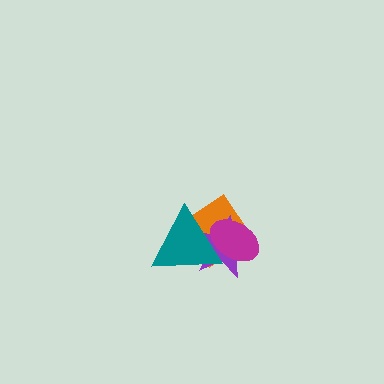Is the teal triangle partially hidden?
No, no other shape covers it.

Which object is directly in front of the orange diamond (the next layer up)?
The purple star is directly in front of the orange diamond.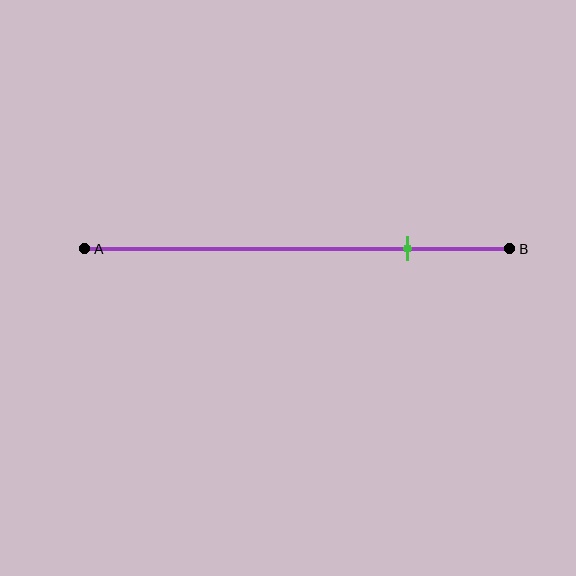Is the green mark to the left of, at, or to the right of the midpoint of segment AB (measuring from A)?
The green mark is to the right of the midpoint of segment AB.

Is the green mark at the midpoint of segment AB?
No, the mark is at about 75% from A, not at the 50% midpoint.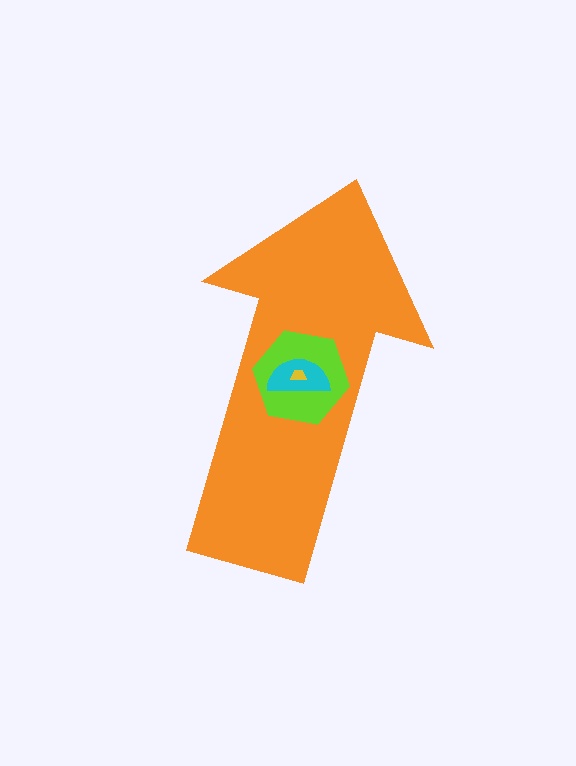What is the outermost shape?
The orange arrow.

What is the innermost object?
The yellow trapezoid.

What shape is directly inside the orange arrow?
The lime hexagon.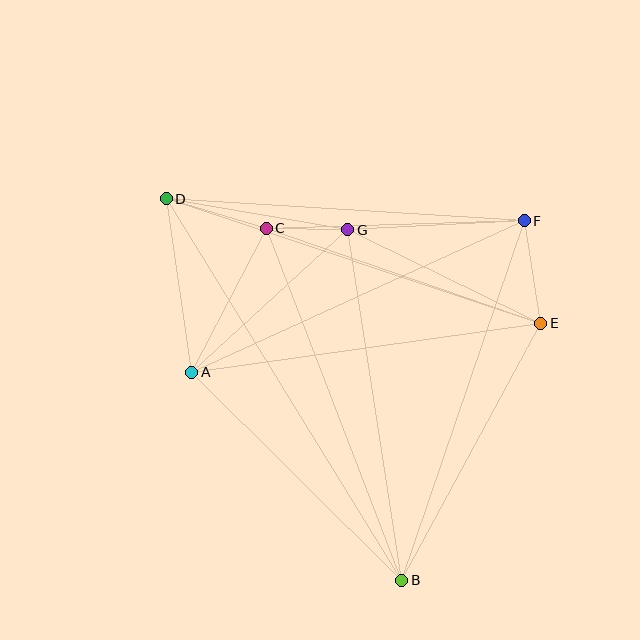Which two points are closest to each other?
Points C and G are closest to each other.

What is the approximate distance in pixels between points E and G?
The distance between E and G is approximately 215 pixels.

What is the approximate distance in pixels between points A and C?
The distance between A and C is approximately 162 pixels.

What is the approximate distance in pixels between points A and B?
The distance between A and B is approximately 296 pixels.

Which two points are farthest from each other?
Points B and D are farthest from each other.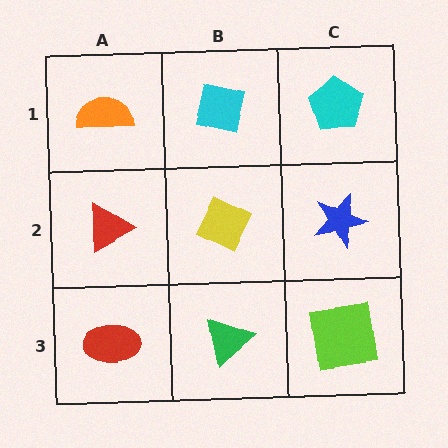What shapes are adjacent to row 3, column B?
A yellow diamond (row 2, column B), a red ellipse (row 3, column A), a lime square (row 3, column C).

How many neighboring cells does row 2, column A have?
3.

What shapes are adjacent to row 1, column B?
A yellow diamond (row 2, column B), an orange semicircle (row 1, column A), a cyan pentagon (row 1, column C).